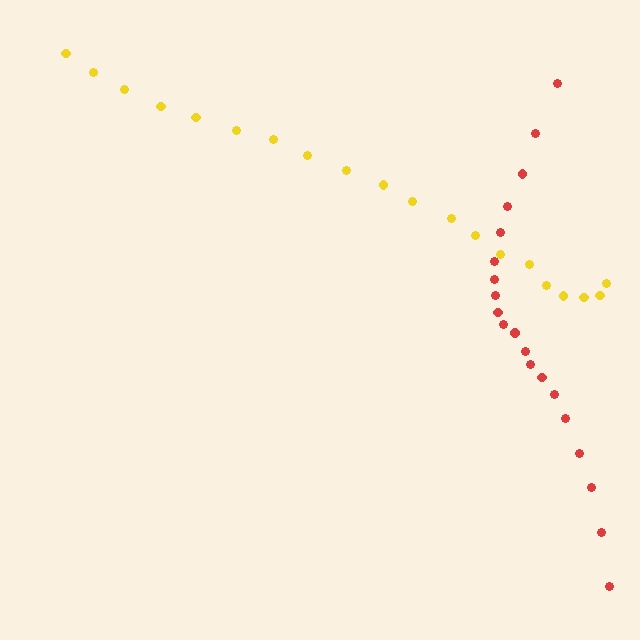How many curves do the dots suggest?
There are 2 distinct paths.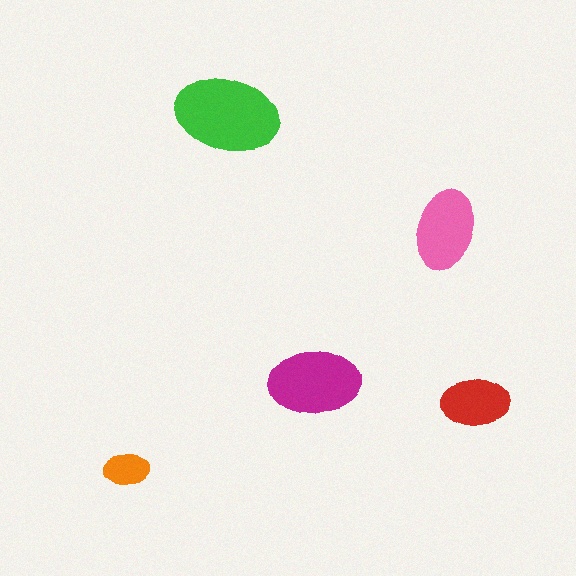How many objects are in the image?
There are 5 objects in the image.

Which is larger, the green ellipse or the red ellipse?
The green one.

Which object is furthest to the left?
The orange ellipse is leftmost.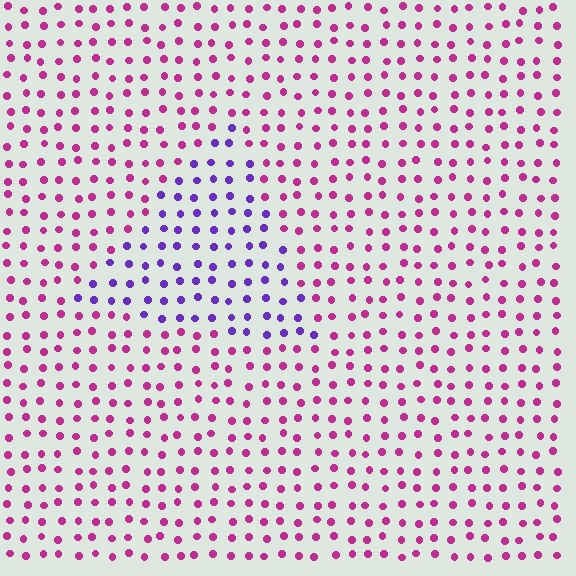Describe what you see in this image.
The image is filled with small magenta elements in a uniform arrangement. A triangle-shaped region is visible where the elements are tinted to a slightly different hue, forming a subtle color boundary.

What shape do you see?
I see a triangle.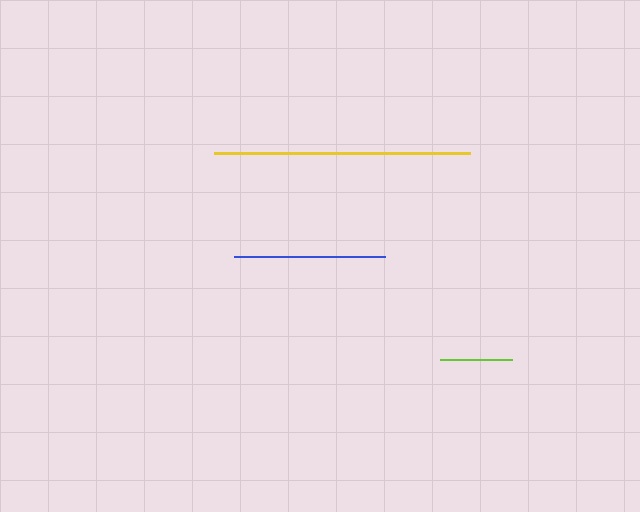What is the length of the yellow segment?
The yellow segment is approximately 257 pixels long.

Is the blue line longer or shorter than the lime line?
The blue line is longer than the lime line.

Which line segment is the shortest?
The lime line is the shortest at approximately 73 pixels.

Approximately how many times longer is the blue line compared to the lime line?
The blue line is approximately 2.1 times the length of the lime line.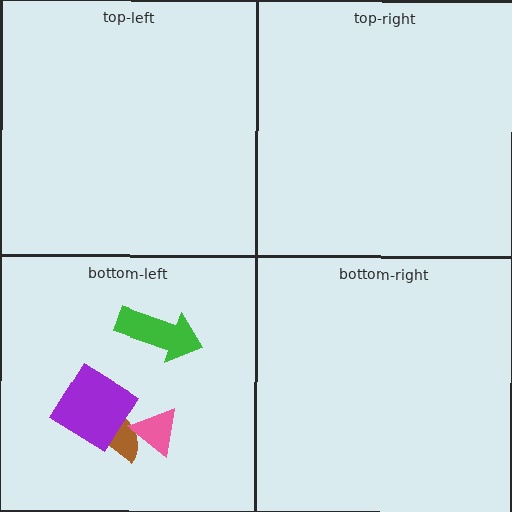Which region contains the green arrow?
The bottom-left region.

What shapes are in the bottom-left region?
The brown semicircle, the pink triangle, the purple diamond, the green arrow.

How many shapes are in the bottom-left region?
4.